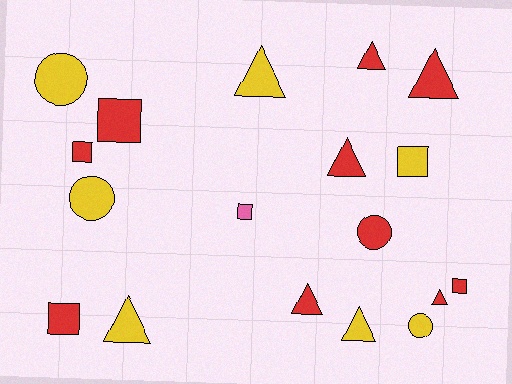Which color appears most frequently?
Red, with 10 objects.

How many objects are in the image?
There are 18 objects.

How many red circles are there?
There is 1 red circle.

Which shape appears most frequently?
Triangle, with 8 objects.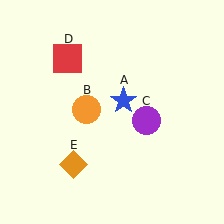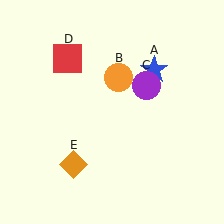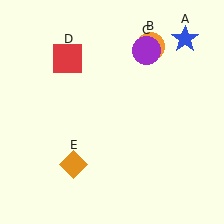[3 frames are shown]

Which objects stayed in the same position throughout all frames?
Red square (object D) and orange diamond (object E) remained stationary.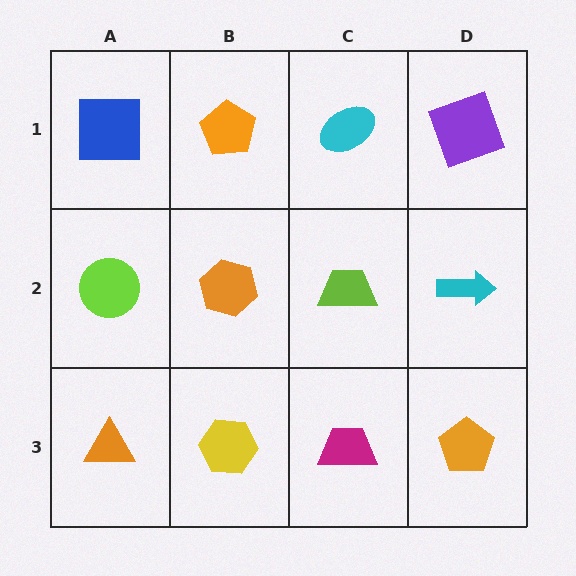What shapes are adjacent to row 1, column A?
A lime circle (row 2, column A), an orange pentagon (row 1, column B).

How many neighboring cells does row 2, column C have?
4.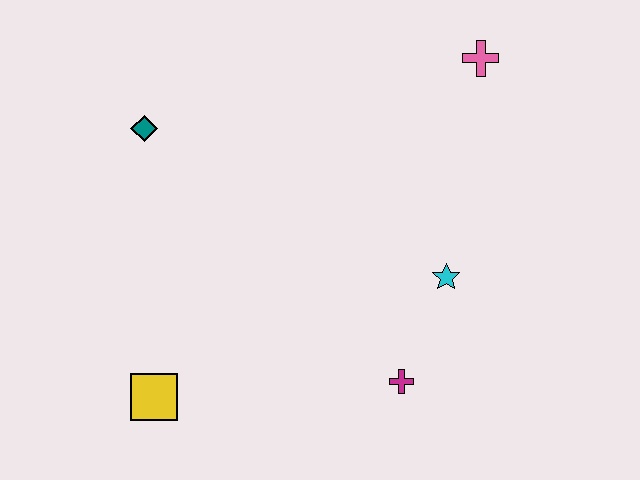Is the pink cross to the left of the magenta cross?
No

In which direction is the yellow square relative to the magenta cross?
The yellow square is to the left of the magenta cross.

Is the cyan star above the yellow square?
Yes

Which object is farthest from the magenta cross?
The teal diamond is farthest from the magenta cross.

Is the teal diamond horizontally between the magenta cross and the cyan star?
No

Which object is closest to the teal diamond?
The yellow square is closest to the teal diamond.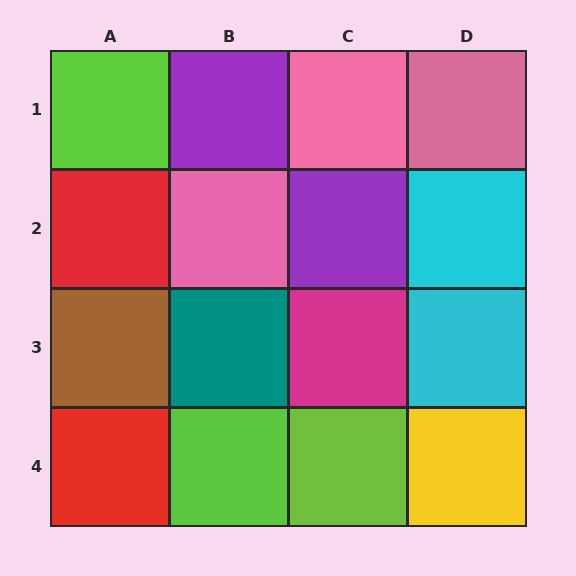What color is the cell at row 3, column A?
Brown.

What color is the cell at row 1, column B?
Purple.